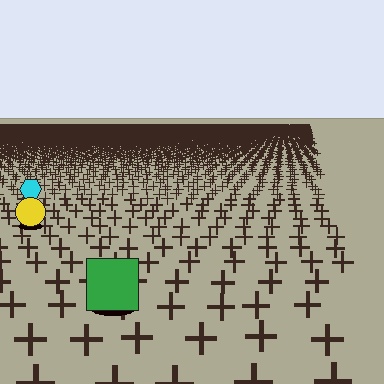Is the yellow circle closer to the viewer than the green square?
No. The green square is closer — you can tell from the texture gradient: the ground texture is coarser near it.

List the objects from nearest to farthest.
From nearest to farthest: the green square, the yellow circle, the cyan hexagon.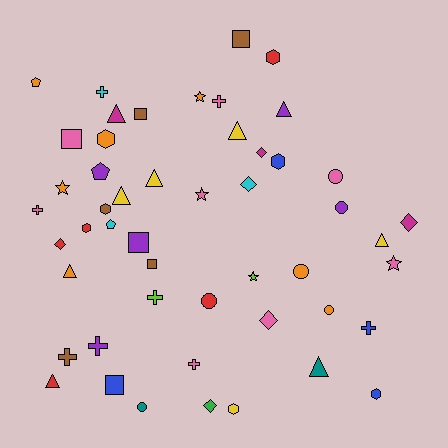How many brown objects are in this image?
There are 5 brown objects.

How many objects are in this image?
There are 50 objects.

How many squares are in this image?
There are 6 squares.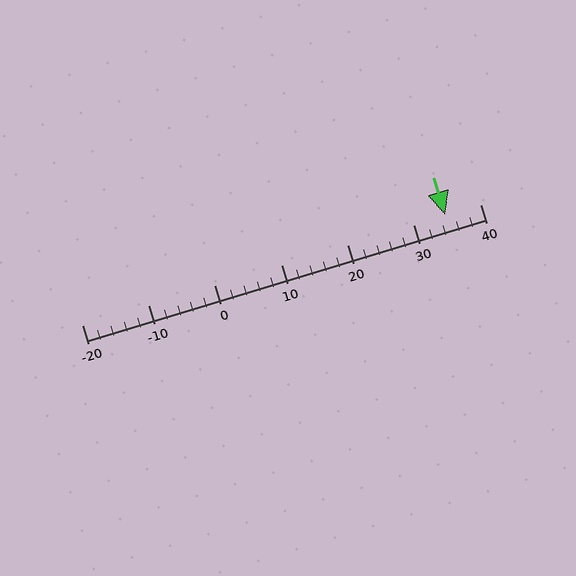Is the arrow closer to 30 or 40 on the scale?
The arrow is closer to 30.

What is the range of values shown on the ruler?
The ruler shows values from -20 to 40.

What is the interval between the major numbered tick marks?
The major tick marks are spaced 10 units apart.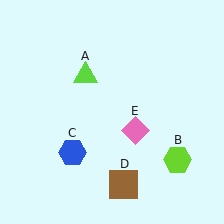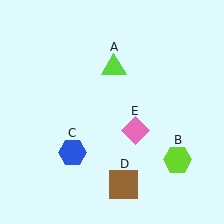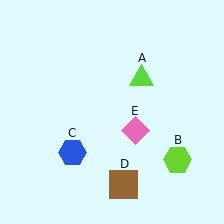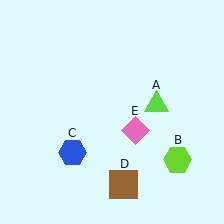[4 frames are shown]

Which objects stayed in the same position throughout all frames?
Lime hexagon (object B) and blue hexagon (object C) and brown square (object D) and pink diamond (object E) remained stationary.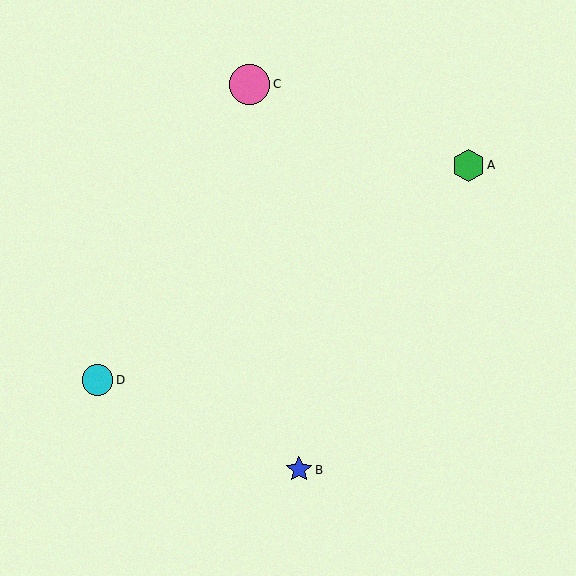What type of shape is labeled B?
Shape B is a blue star.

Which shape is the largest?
The pink circle (labeled C) is the largest.